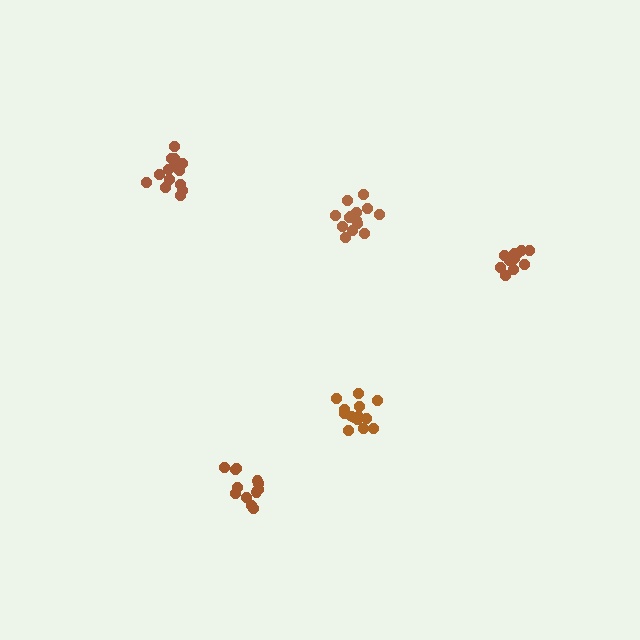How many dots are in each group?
Group 1: 14 dots, Group 2: 14 dots, Group 3: 12 dots, Group 4: 14 dots, Group 5: 14 dots (68 total).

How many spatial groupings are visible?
There are 5 spatial groupings.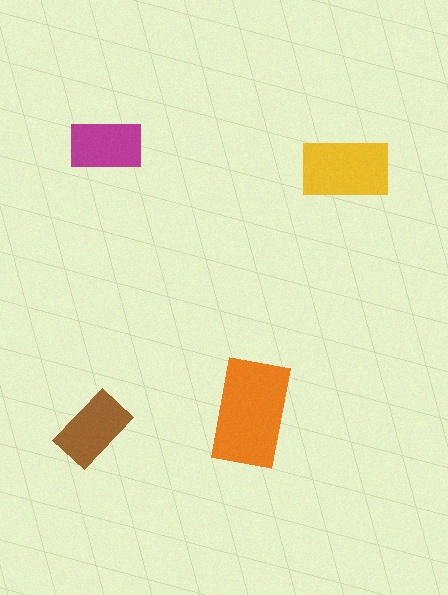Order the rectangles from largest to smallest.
the orange one, the yellow one, the brown one, the magenta one.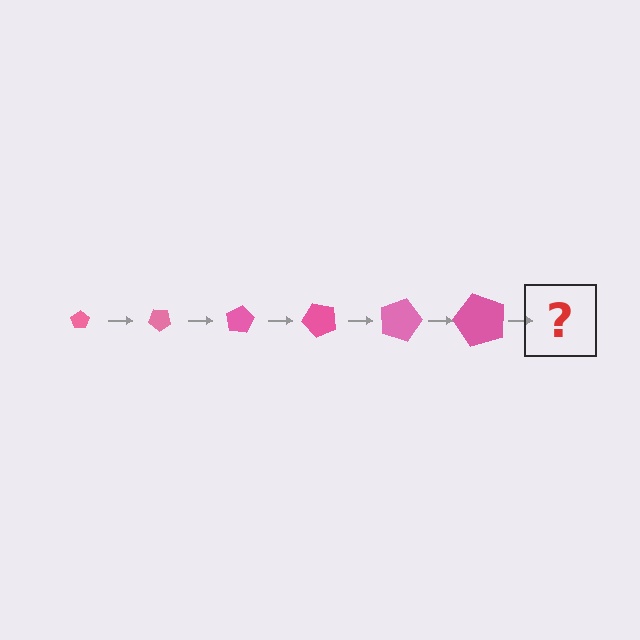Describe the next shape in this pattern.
It should be a pentagon, larger than the previous one and rotated 240 degrees from the start.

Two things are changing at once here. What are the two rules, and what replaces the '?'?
The two rules are that the pentagon grows larger each step and it rotates 40 degrees each step. The '?' should be a pentagon, larger than the previous one and rotated 240 degrees from the start.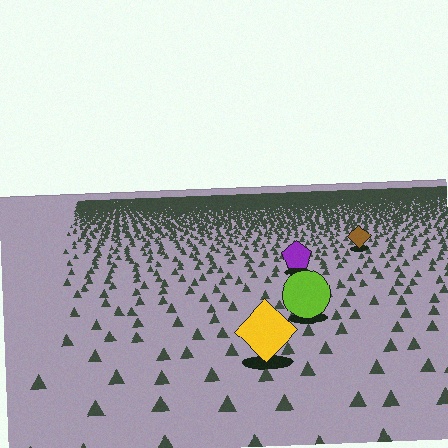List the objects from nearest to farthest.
From nearest to farthest: the yellow diamond, the lime circle, the purple pentagon, the brown diamond.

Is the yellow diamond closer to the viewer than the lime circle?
Yes. The yellow diamond is closer — you can tell from the texture gradient: the ground texture is coarser near it.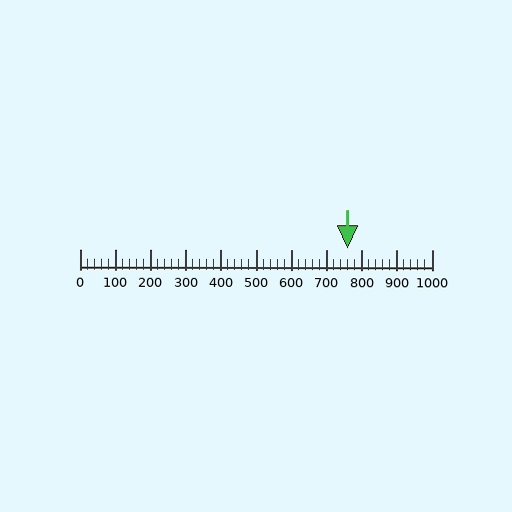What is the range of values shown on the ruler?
The ruler shows values from 0 to 1000.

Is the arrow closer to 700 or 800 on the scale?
The arrow is closer to 800.